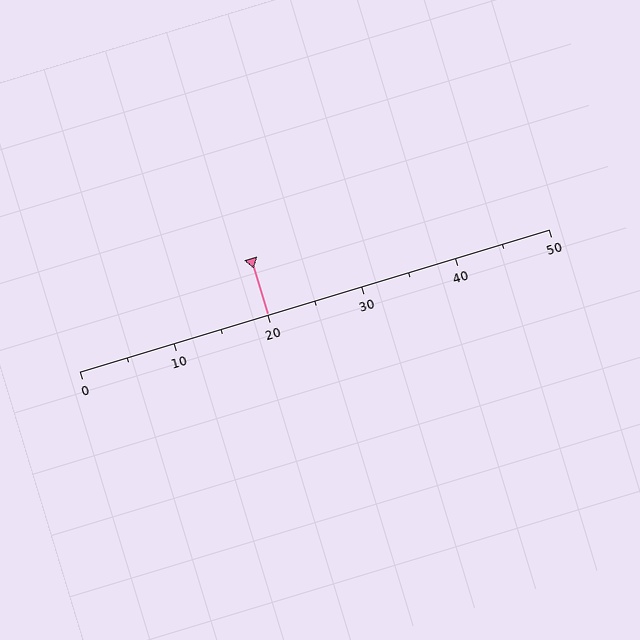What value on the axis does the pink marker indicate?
The marker indicates approximately 20.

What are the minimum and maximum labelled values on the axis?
The axis runs from 0 to 50.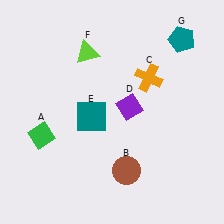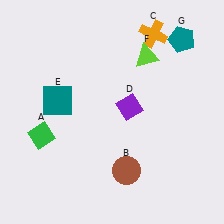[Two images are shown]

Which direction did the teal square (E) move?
The teal square (E) moved left.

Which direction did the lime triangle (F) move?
The lime triangle (F) moved right.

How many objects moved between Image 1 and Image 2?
3 objects moved between the two images.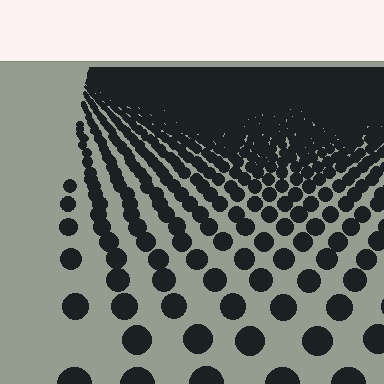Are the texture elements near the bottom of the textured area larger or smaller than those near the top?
Larger. Near the bottom, elements are closer to the viewer and appear at a bigger on-screen size.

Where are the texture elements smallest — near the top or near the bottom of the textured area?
Near the top.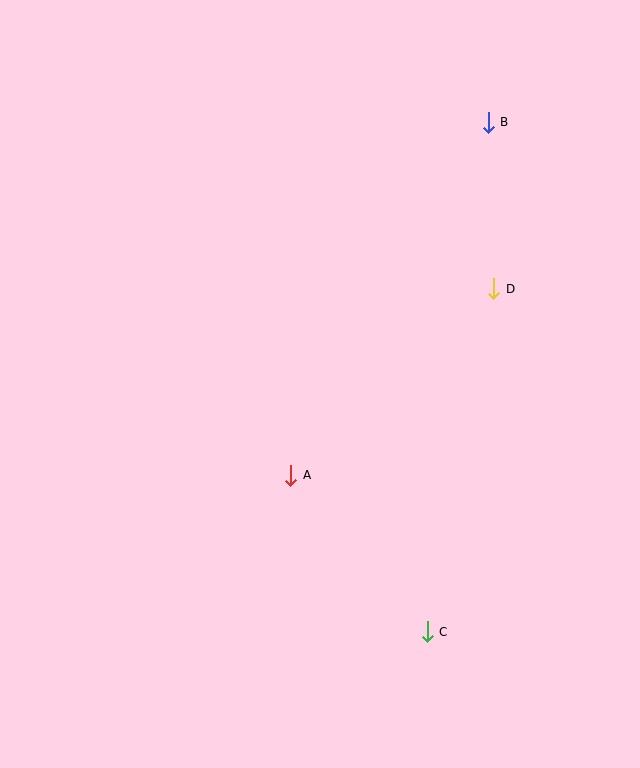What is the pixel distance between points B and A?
The distance between B and A is 405 pixels.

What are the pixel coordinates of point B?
Point B is at (488, 122).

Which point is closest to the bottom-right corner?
Point C is closest to the bottom-right corner.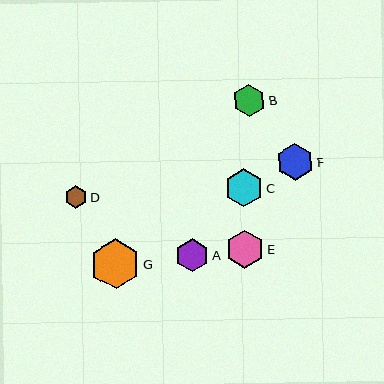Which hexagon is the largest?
Hexagon G is the largest with a size of approximately 50 pixels.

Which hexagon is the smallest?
Hexagon D is the smallest with a size of approximately 23 pixels.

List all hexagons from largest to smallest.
From largest to smallest: G, C, E, F, A, B, D.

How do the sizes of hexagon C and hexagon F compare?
Hexagon C and hexagon F are approximately the same size.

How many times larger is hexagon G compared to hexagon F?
Hexagon G is approximately 1.4 times the size of hexagon F.